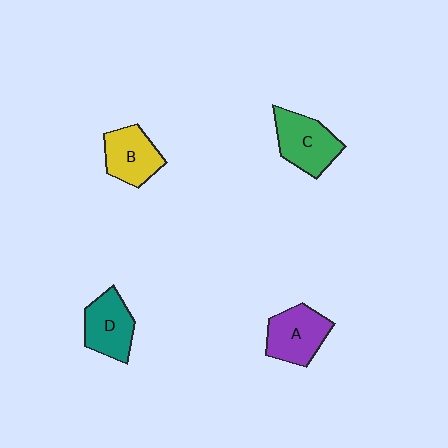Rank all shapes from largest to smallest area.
From largest to smallest: C (green), A (purple), D (teal), B (yellow).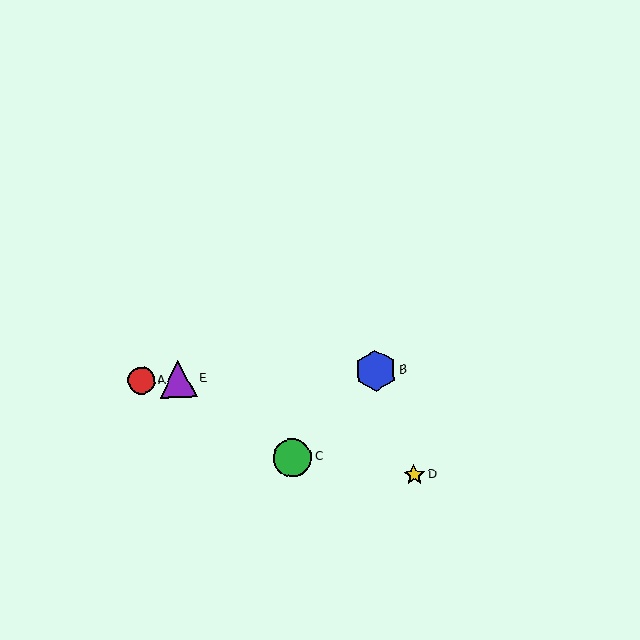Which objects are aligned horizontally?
Objects A, B, E are aligned horizontally.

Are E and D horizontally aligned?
No, E is at y≈379 and D is at y≈475.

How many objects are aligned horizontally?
3 objects (A, B, E) are aligned horizontally.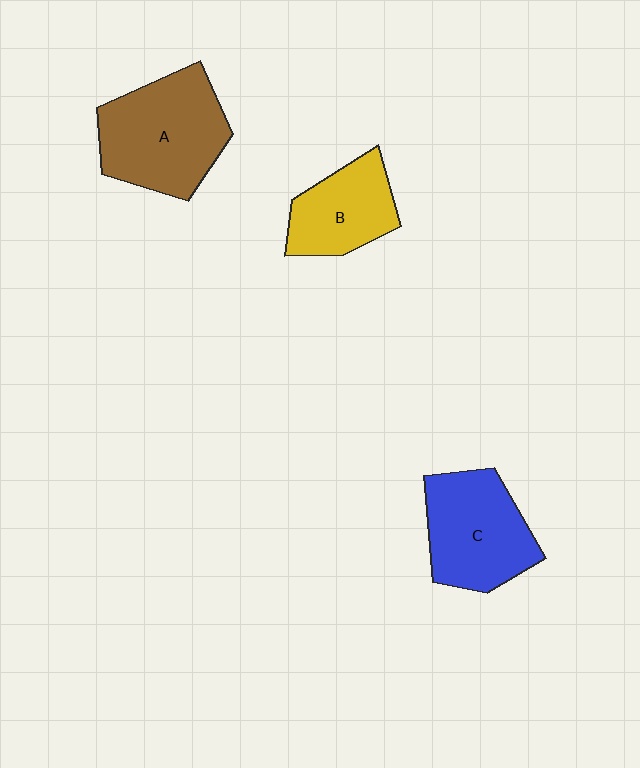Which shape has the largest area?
Shape A (brown).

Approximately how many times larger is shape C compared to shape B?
Approximately 1.3 times.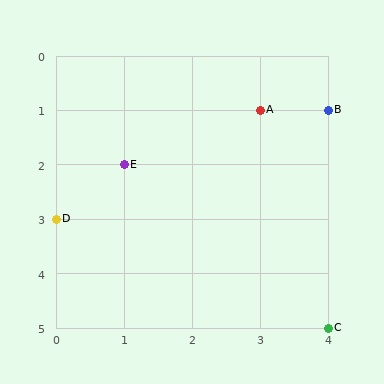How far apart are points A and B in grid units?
Points A and B are 1 column apart.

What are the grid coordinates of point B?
Point B is at grid coordinates (4, 1).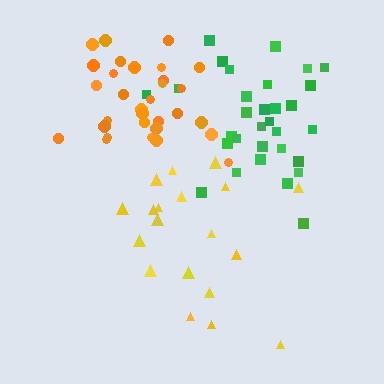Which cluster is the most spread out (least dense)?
Yellow.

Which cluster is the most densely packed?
Orange.